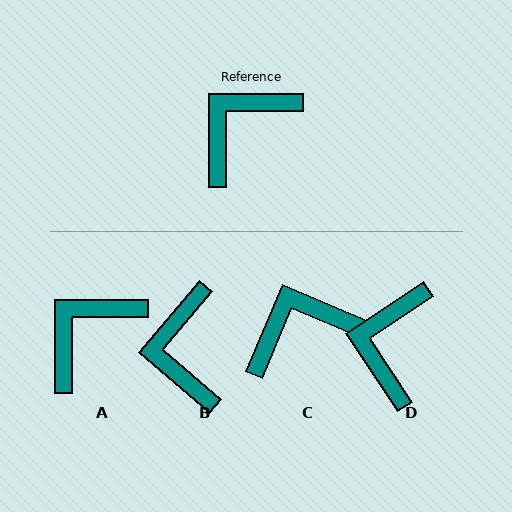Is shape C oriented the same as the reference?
No, it is off by about 23 degrees.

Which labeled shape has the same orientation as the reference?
A.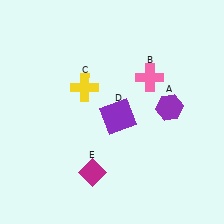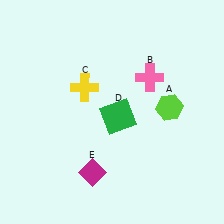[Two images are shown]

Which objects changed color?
A changed from purple to lime. D changed from purple to green.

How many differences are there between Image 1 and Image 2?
There are 2 differences between the two images.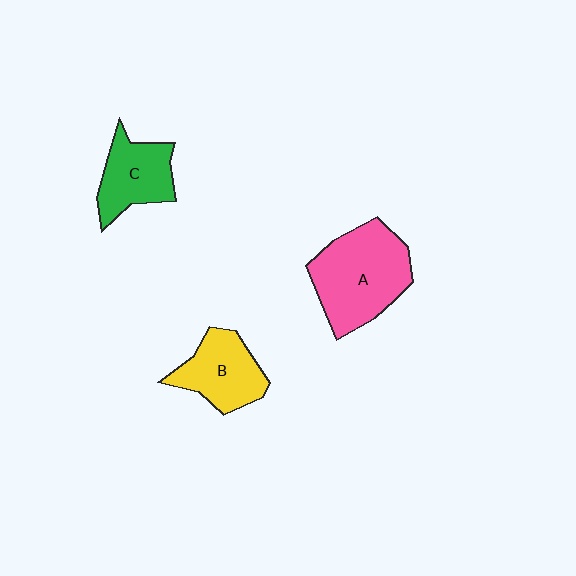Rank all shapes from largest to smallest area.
From largest to smallest: A (pink), B (yellow), C (green).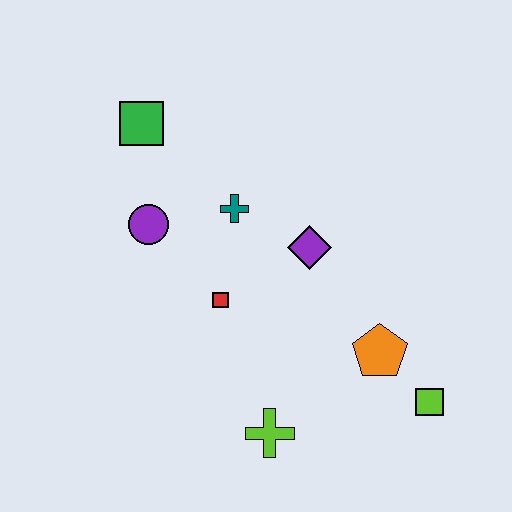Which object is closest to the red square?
The teal cross is closest to the red square.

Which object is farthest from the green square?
The lime square is farthest from the green square.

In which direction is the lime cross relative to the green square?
The lime cross is below the green square.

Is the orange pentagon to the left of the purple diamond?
No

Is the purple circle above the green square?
No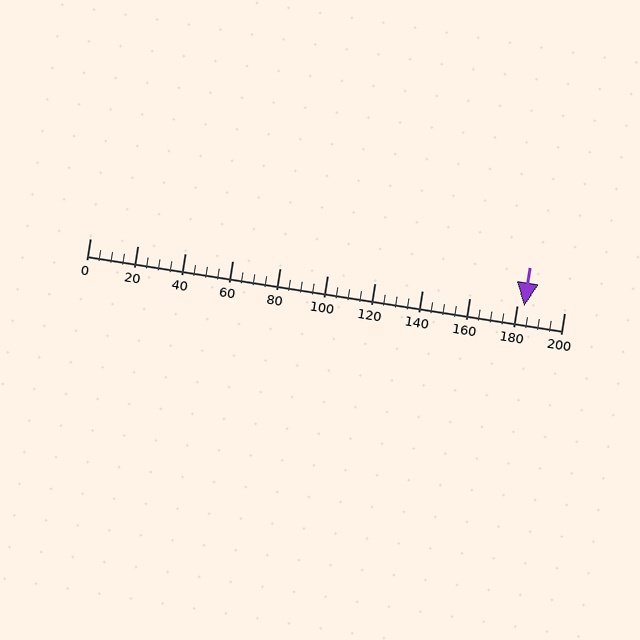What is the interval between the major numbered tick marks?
The major tick marks are spaced 20 units apart.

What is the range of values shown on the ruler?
The ruler shows values from 0 to 200.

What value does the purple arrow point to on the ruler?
The purple arrow points to approximately 183.